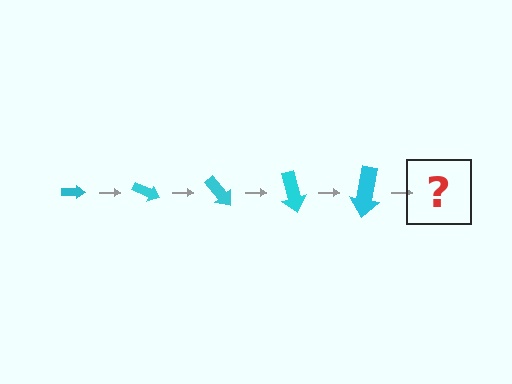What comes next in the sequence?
The next element should be an arrow, larger than the previous one and rotated 125 degrees from the start.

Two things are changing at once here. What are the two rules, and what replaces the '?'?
The two rules are that the arrow grows larger each step and it rotates 25 degrees each step. The '?' should be an arrow, larger than the previous one and rotated 125 degrees from the start.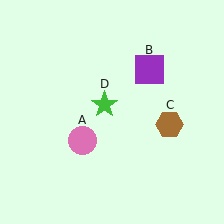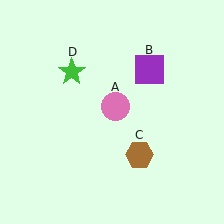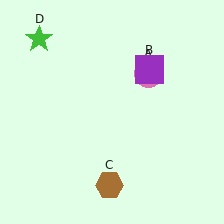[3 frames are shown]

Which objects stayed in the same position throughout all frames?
Purple square (object B) remained stationary.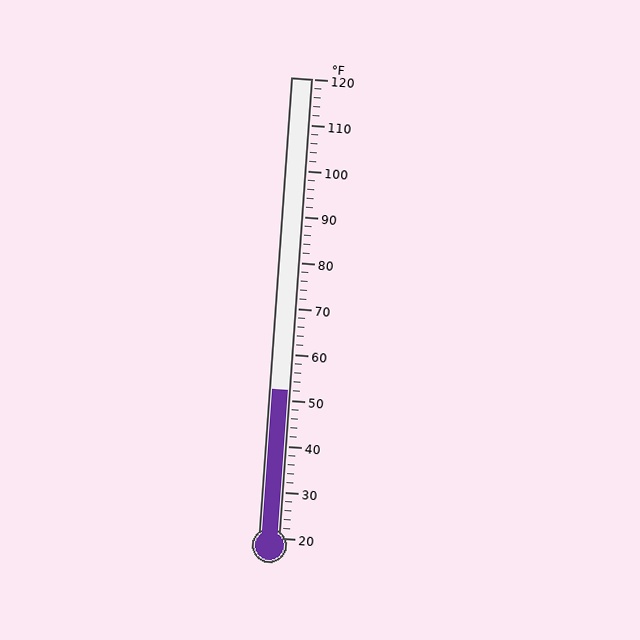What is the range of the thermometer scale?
The thermometer scale ranges from 20°F to 120°F.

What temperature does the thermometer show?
The thermometer shows approximately 52°F.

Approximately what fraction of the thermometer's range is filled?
The thermometer is filled to approximately 30% of its range.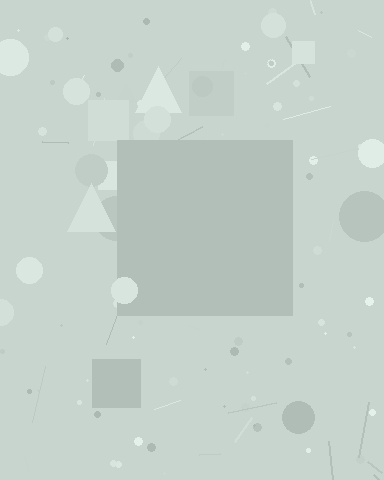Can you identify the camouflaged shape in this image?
The camouflaged shape is a square.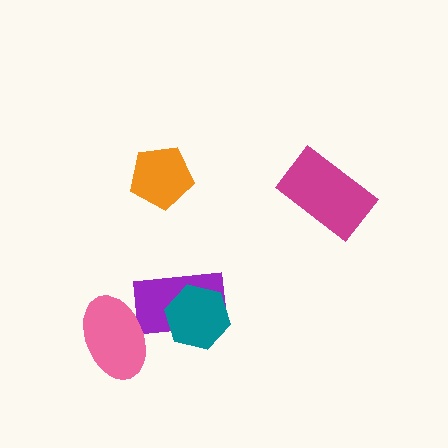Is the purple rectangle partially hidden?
Yes, it is partially covered by another shape.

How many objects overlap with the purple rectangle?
2 objects overlap with the purple rectangle.